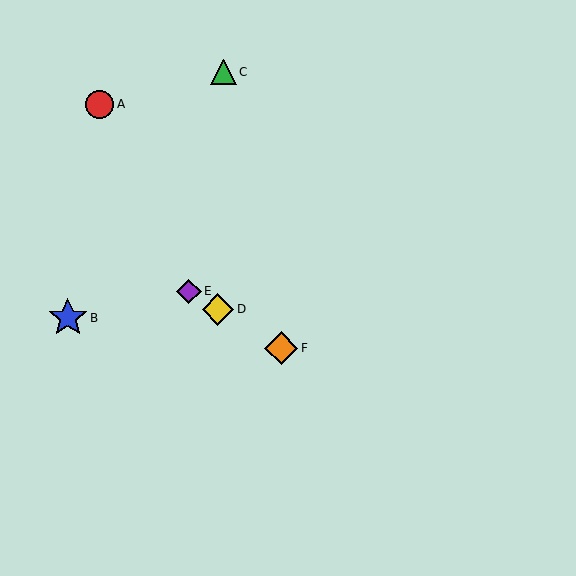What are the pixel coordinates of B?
Object B is at (68, 318).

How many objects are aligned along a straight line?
3 objects (D, E, F) are aligned along a straight line.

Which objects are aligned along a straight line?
Objects D, E, F are aligned along a straight line.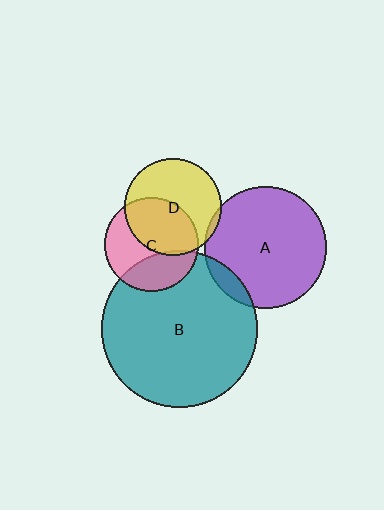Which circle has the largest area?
Circle B (teal).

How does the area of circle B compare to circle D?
Approximately 2.6 times.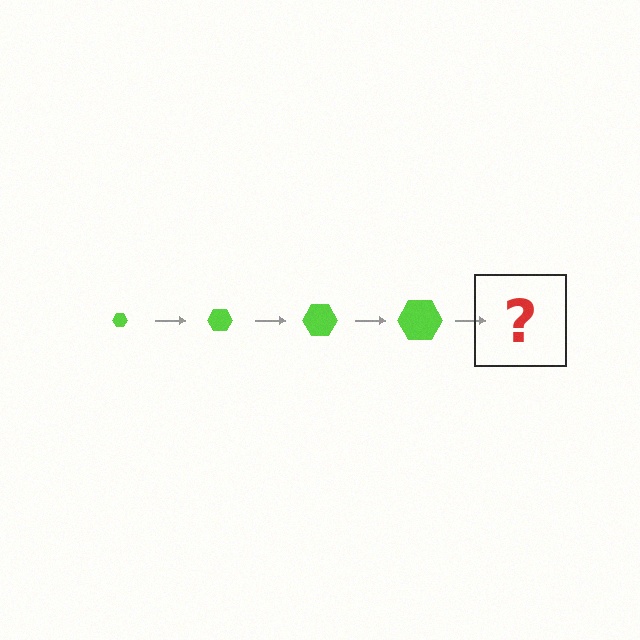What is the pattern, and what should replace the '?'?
The pattern is that the hexagon gets progressively larger each step. The '?' should be a lime hexagon, larger than the previous one.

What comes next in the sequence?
The next element should be a lime hexagon, larger than the previous one.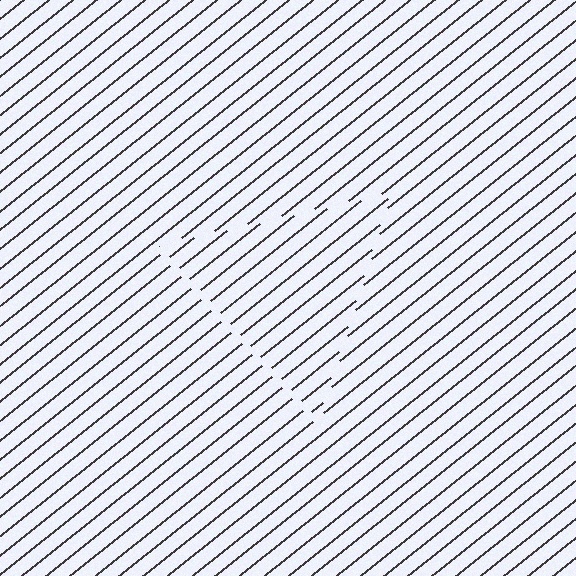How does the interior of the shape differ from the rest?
The interior of the shape contains the same grating, shifted by half a period — the contour is defined by the phase discontinuity where line-ends from the inner and outer gratings abut.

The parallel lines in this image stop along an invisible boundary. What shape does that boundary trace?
An illusory triangle. The interior of the shape contains the same grating, shifted by half a period — the contour is defined by the phase discontinuity where line-ends from the inner and outer gratings abut.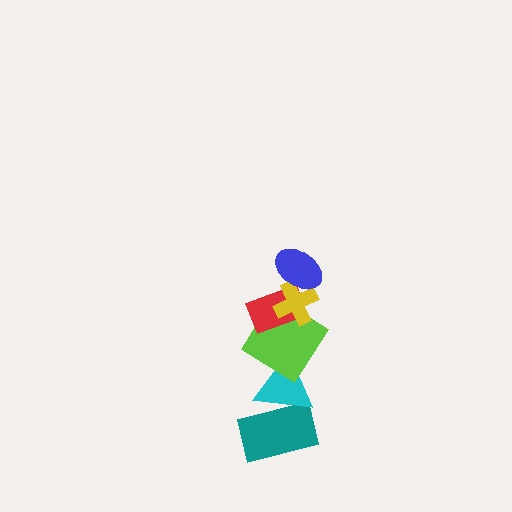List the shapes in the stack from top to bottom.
From top to bottom: the blue ellipse, the yellow cross, the red rectangle, the lime diamond, the cyan triangle, the teal rectangle.